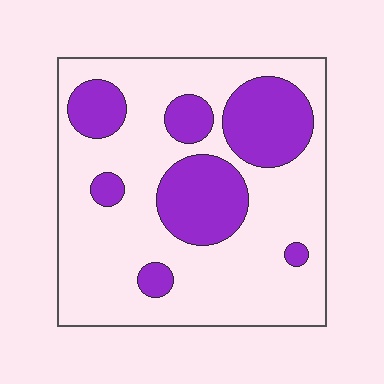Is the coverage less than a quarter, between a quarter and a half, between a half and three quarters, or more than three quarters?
Between a quarter and a half.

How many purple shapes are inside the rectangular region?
7.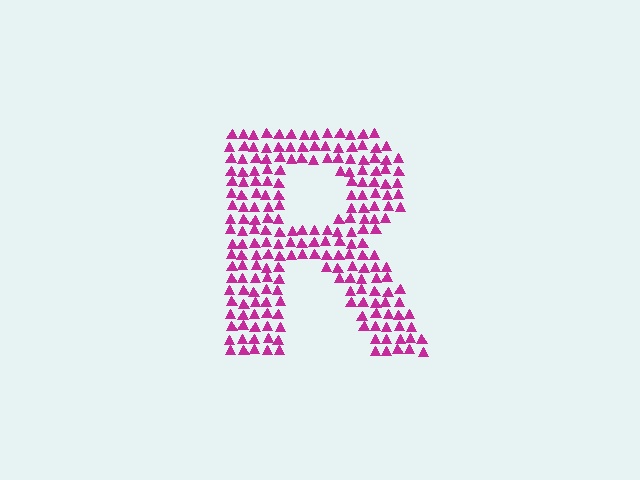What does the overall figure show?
The overall figure shows the letter R.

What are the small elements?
The small elements are triangles.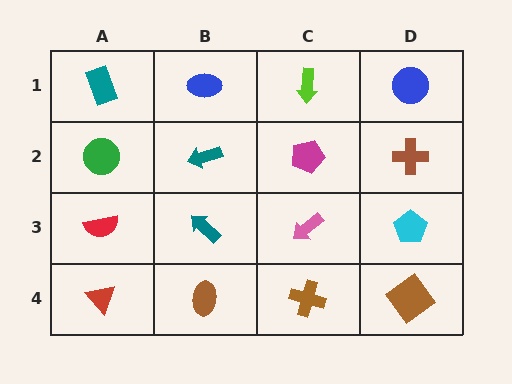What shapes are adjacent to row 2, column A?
A teal rectangle (row 1, column A), a red semicircle (row 3, column A), a teal arrow (row 2, column B).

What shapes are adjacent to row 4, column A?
A red semicircle (row 3, column A), a brown ellipse (row 4, column B).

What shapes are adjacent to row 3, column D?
A brown cross (row 2, column D), a brown diamond (row 4, column D), a pink arrow (row 3, column C).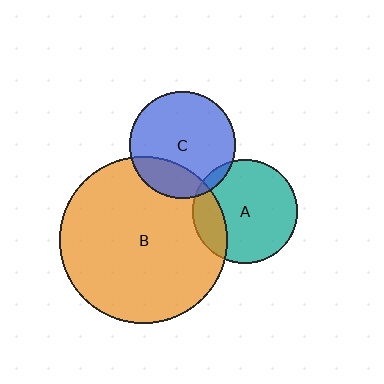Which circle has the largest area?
Circle B (orange).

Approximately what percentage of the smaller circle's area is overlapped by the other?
Approximately 5%.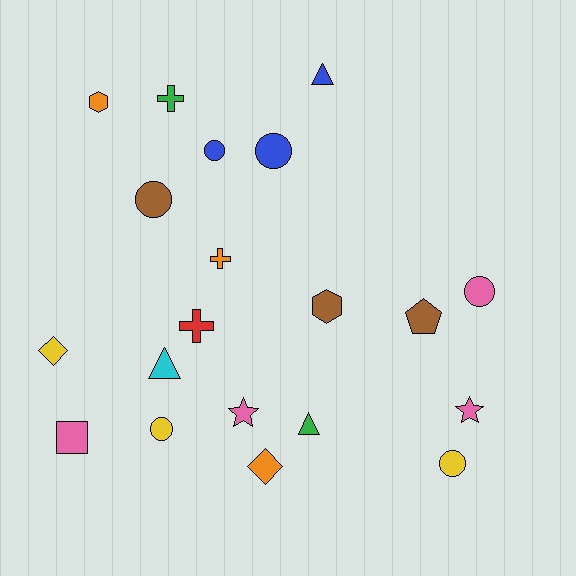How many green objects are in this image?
There are 2 green objects.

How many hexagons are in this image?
There are 2 hexagons.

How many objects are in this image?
There are 20 objects.